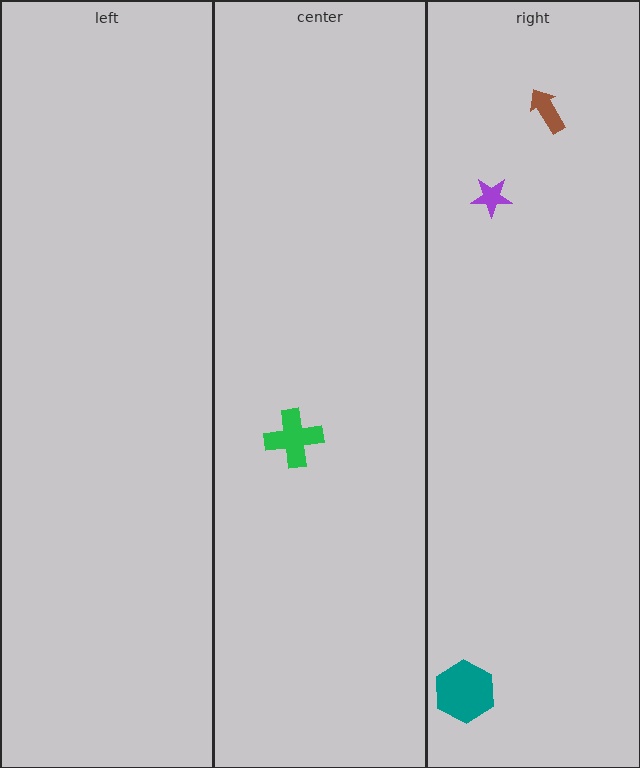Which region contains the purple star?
The right region.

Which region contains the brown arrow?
The right region.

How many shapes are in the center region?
1.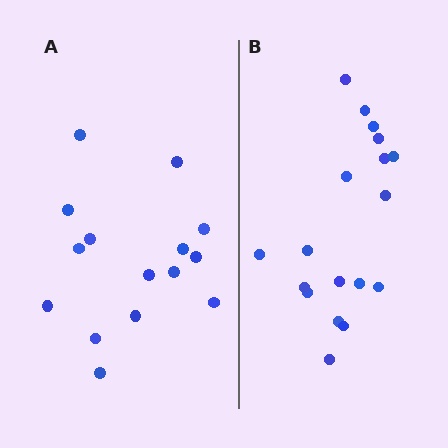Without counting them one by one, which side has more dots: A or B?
Region B (the right region) has more dots.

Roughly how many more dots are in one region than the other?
Region B has just a few more — roughly 2 or 3 more dots than region A.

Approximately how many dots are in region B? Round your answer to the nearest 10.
About 20 dots. (The exact count is 18, which rounds to 20.)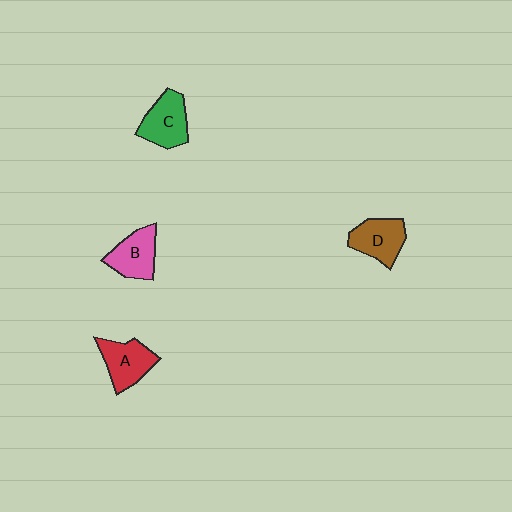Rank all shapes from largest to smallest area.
From largest to smallest: C (green), A (red), D (brown), B (pink).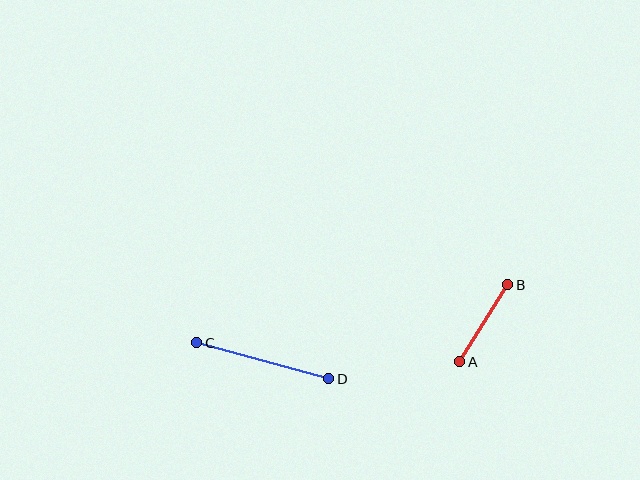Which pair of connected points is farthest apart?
Points C and D are farthest apart.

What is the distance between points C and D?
The distance is approximately 137 pixels.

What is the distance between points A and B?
The distance is approximately 90 pixels.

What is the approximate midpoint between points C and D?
The midpoint is at approximately (263, 361) pixels.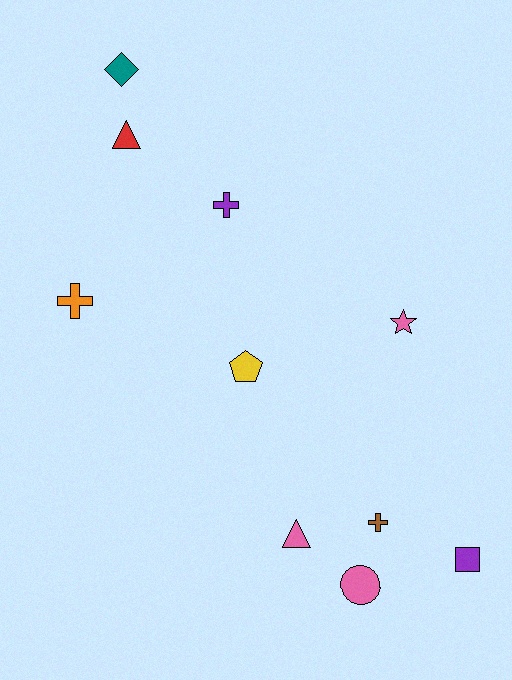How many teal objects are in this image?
There is 1 teal object.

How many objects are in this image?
There are 10 objects.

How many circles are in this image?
There is 1 circle.